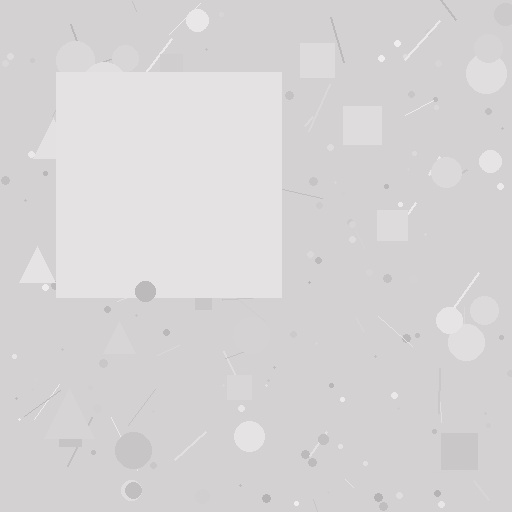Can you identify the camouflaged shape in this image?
The camouflaged shape is a square.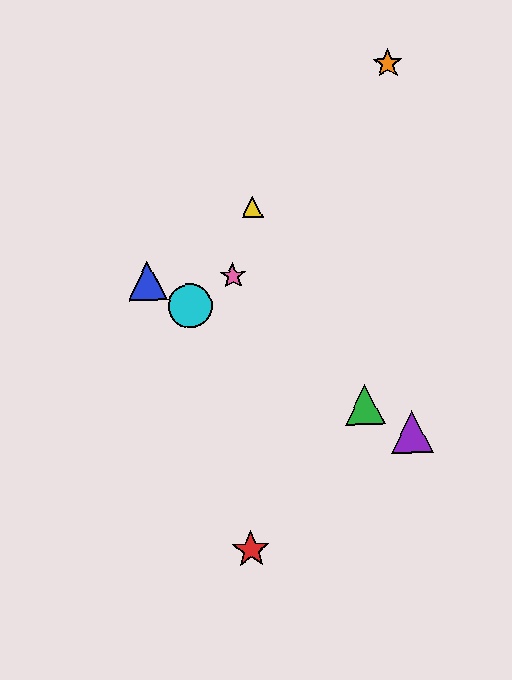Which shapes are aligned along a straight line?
The blue triangle, the green triangle, the purple triangle, the cyan circle are aligned along a straight line.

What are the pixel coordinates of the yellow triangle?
The yellow triangle is at (252, 207).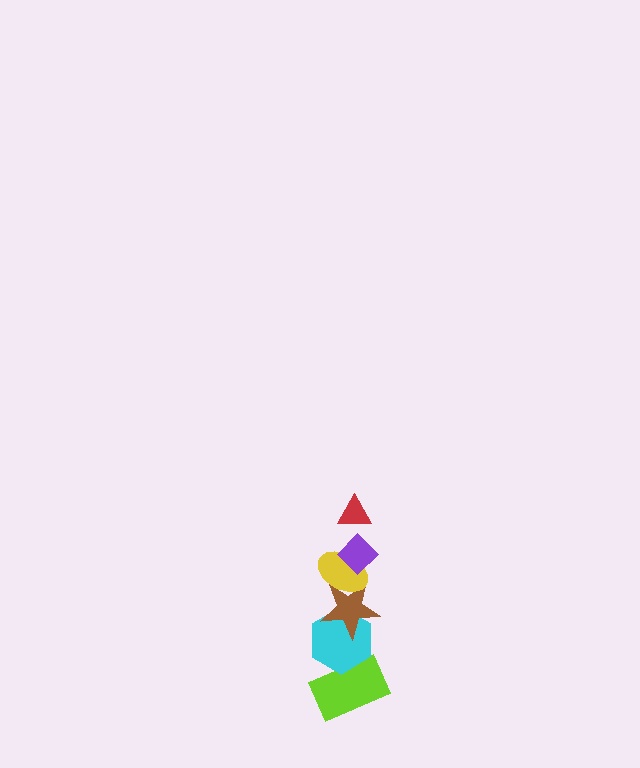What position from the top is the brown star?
The brown star is 4th from the top.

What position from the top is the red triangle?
The red triangle is 1st from the top.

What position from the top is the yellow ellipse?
The yellow ellipse is 3rd from the top.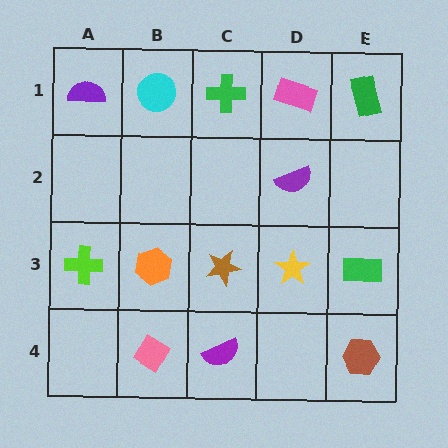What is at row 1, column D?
A pink rectangle.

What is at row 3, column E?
A green rectangle.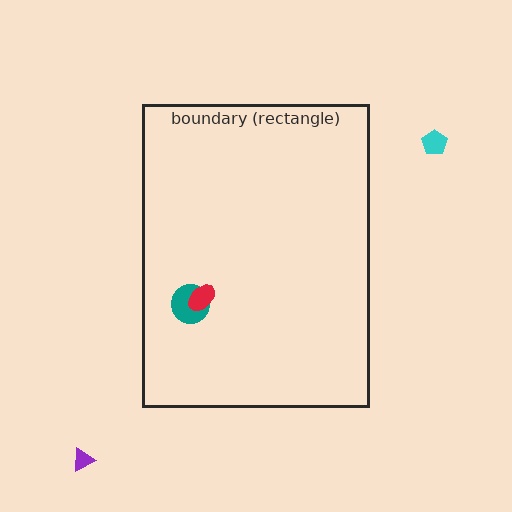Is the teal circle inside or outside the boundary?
Inside.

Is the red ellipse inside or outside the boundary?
Inside.